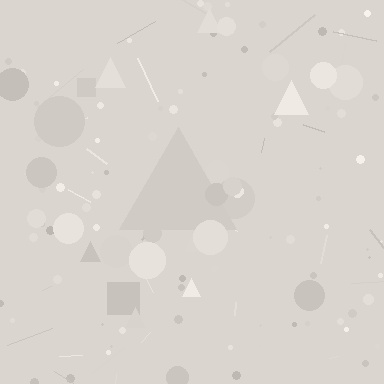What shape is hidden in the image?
A triangle is hidden in the image.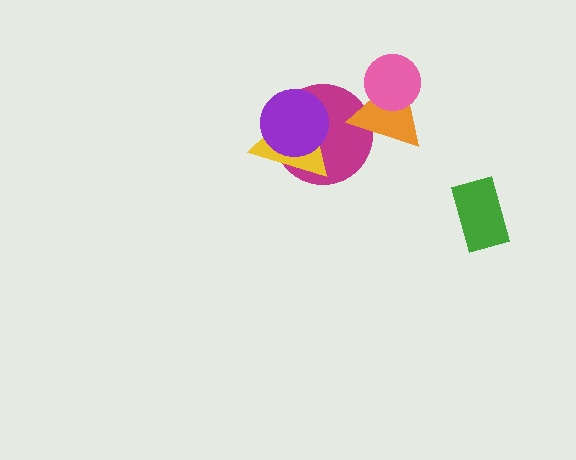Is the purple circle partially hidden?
No, no other shape covers it.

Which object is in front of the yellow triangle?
The purple circle is in front of the yellow triangle.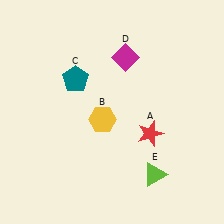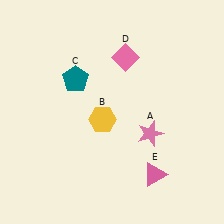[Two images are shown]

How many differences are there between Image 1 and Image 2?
There are 3 differences between the two images.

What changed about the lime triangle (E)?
In Image 1, E is lime. In Image 2, it changed to pink.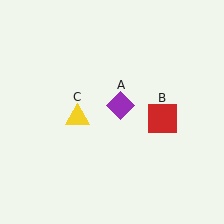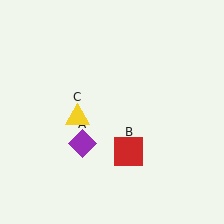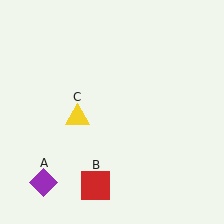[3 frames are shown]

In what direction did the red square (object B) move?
The red square (object B) moved down and to the left.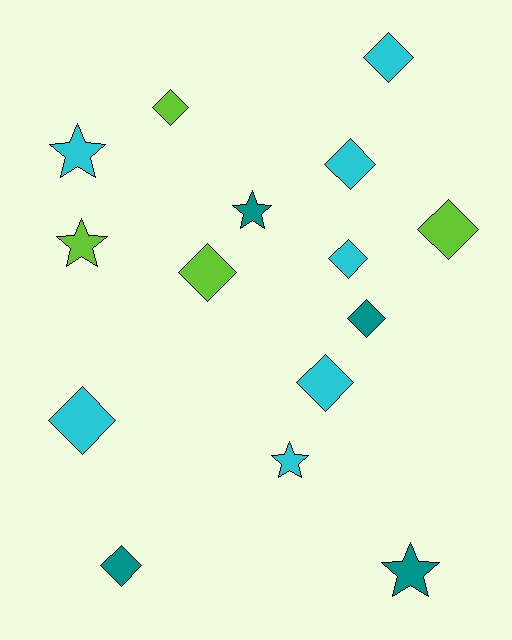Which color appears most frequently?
Cyan, with 7 objects.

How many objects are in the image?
There are 15 objects.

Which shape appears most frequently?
Diamond, with 10 objects.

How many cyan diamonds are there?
There are 5 cyan diamonds.